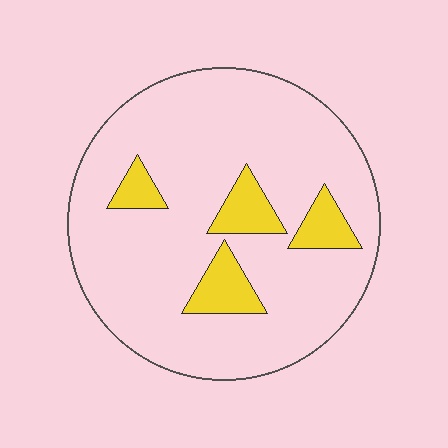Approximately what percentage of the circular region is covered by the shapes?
Approximately 15%.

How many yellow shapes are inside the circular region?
4.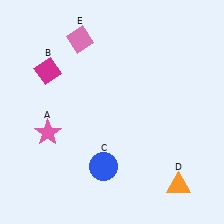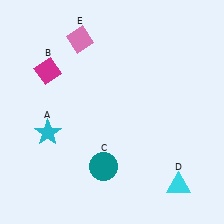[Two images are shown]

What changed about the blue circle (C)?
In Image 1, C is blue. In Image 2, it changed to teal.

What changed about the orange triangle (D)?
In Image 1, D is orange. In Image 2, it changed to cyan.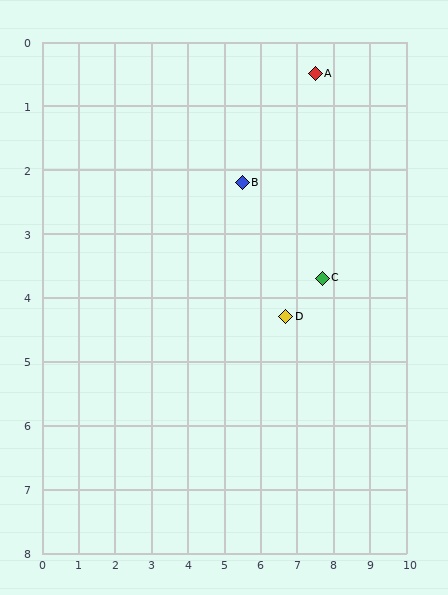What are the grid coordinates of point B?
Point B is at approximately (5.5, 2.2).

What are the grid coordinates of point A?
Point A is at approximately (7.5, 0.5).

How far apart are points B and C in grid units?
Points B and C are about 2.7 grid units apart.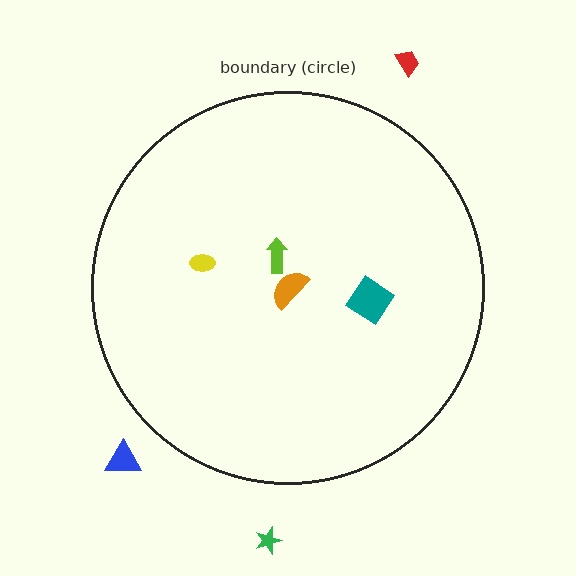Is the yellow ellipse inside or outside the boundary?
Inside.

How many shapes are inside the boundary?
4 inside, 3 outside.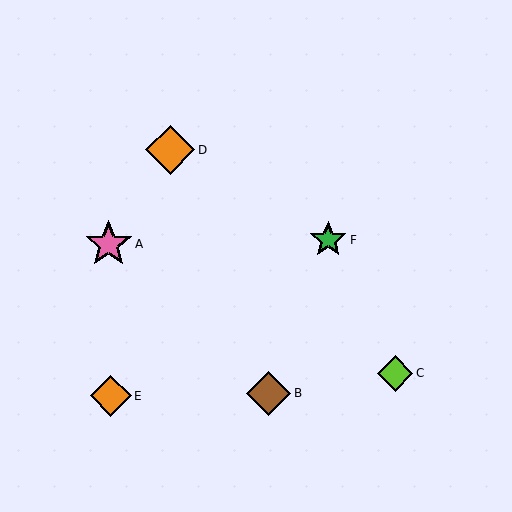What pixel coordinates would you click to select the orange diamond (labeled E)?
Click at (111, 396) to select the orange diamond E.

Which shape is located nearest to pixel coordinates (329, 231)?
The green star (labeled F) at (328, 240) is nearest to that location.